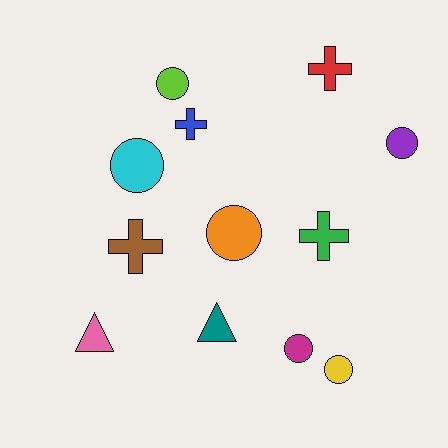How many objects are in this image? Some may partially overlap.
There are 12 objects.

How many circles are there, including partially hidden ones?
There are 6 circles.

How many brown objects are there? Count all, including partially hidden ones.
There is 1 brown object.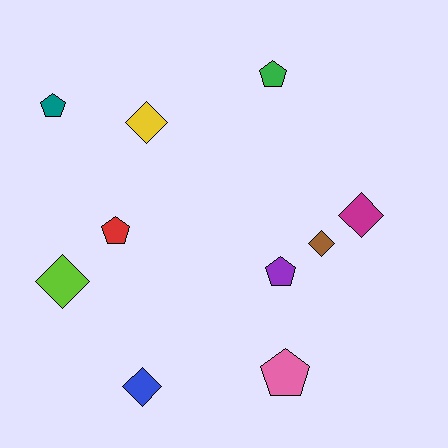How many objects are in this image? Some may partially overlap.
There are 10 objects.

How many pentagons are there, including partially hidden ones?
There are 5 pentagons.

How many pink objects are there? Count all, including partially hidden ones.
There is 1 pink object.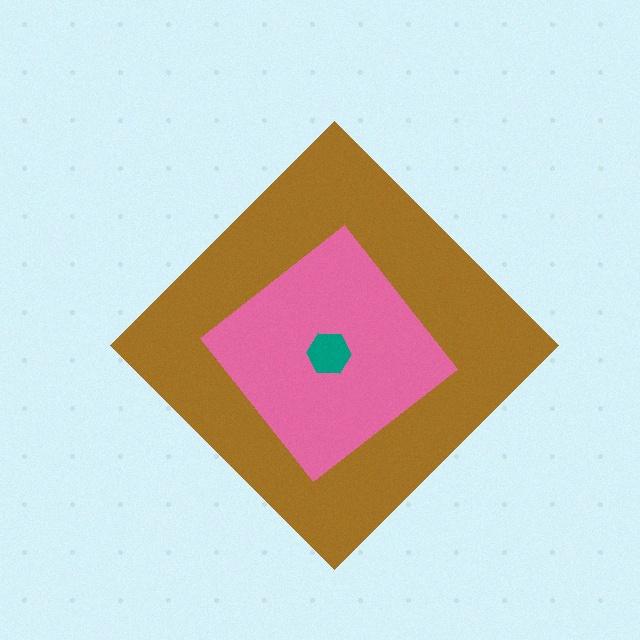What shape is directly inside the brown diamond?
The pink diamond.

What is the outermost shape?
The brown diamond.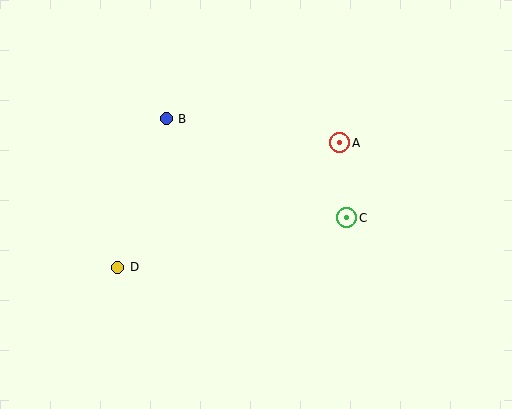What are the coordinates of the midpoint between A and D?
The midpoint between A and D is at (229, 205).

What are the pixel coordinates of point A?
Point A is at (340, 143).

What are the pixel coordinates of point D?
Point D is at (118, 267).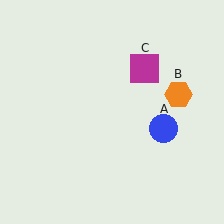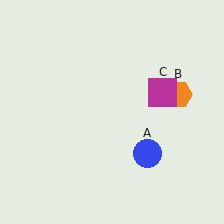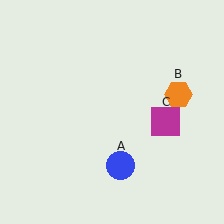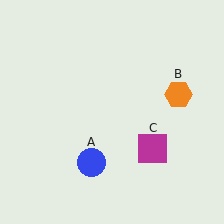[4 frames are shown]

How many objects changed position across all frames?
2 objects changed position: blue circle (object A), magenta square (object C).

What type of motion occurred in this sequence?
The blue circle (object A), magenta square (object C) rotated clockwise around the center of the scene.